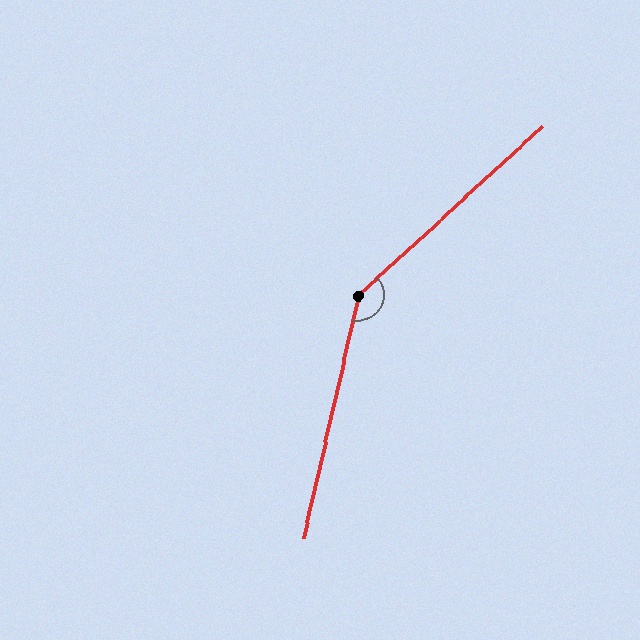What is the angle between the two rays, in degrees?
Approximately 145 degrees.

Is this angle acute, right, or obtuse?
It is obtuse.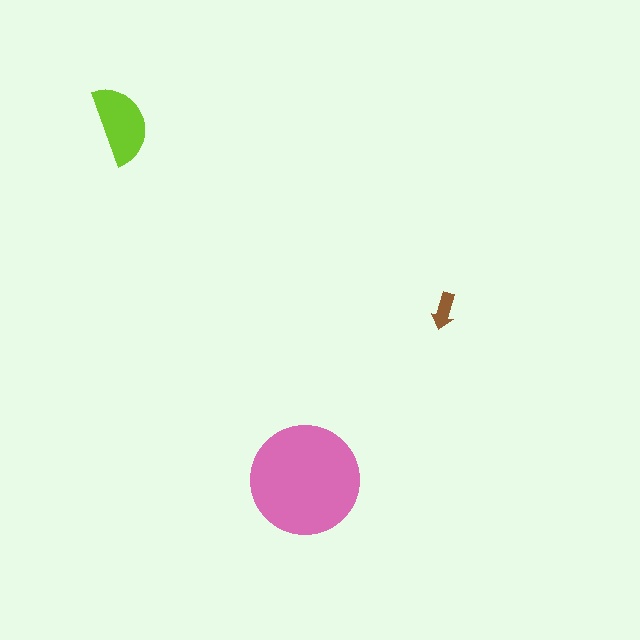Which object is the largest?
The pink circle.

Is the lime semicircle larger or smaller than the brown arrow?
Larger.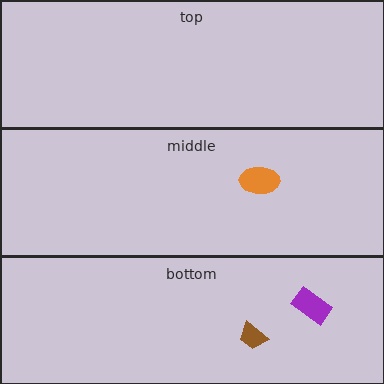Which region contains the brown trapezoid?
The bottom region.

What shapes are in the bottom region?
The purple rectangle, the brown trapezoid.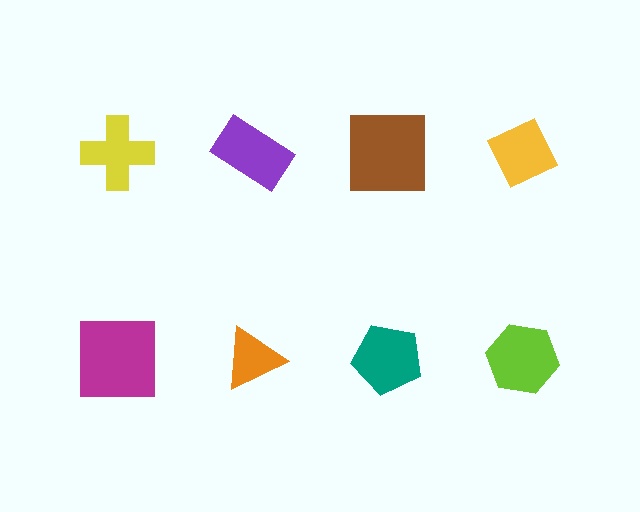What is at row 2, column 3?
A teal pentagon.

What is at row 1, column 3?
A brown square.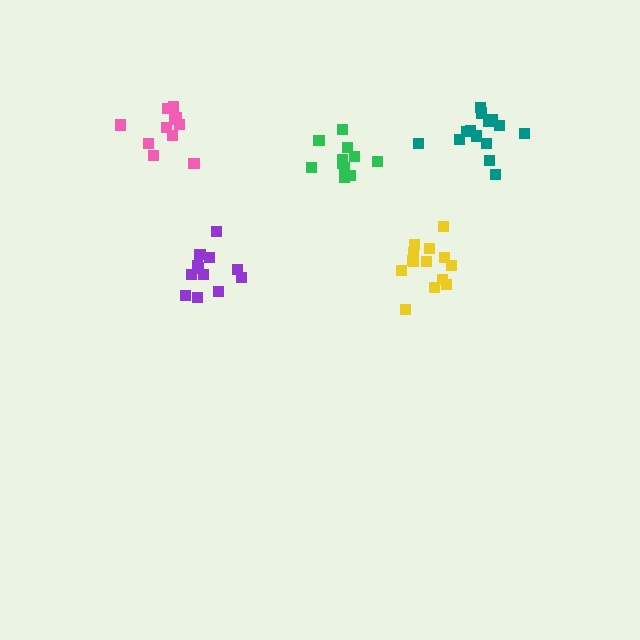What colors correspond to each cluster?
The clusters are colored: purple, yellow, pink, green, teal.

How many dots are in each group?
Group 1: 12 dots, Group 2: 14 dots, Group 3: 11 dots, Group 4: 11 dots, Group 5: 14 dots (62 total).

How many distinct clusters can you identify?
There are 5 distinct clusters.